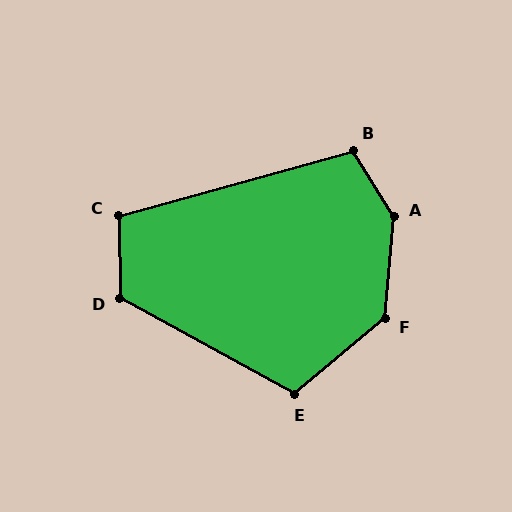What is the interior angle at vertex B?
Approximately 106 degrees (obtuse).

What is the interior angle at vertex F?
Approximately 135 degrees (obtuse).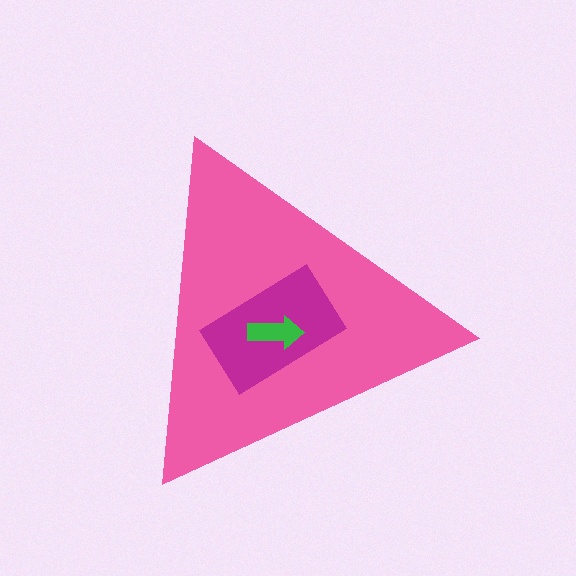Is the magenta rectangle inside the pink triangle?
Yes.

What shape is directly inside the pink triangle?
The magenta rectangle.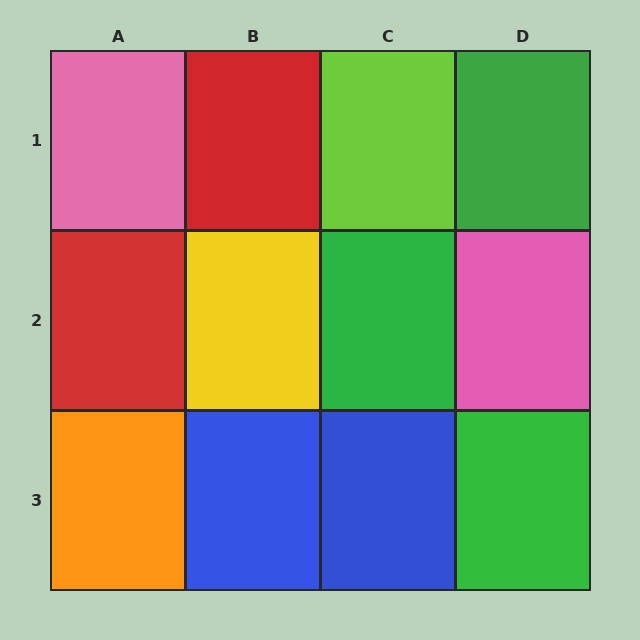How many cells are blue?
2 cells are blue.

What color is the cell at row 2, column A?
Red.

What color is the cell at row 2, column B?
Yellow.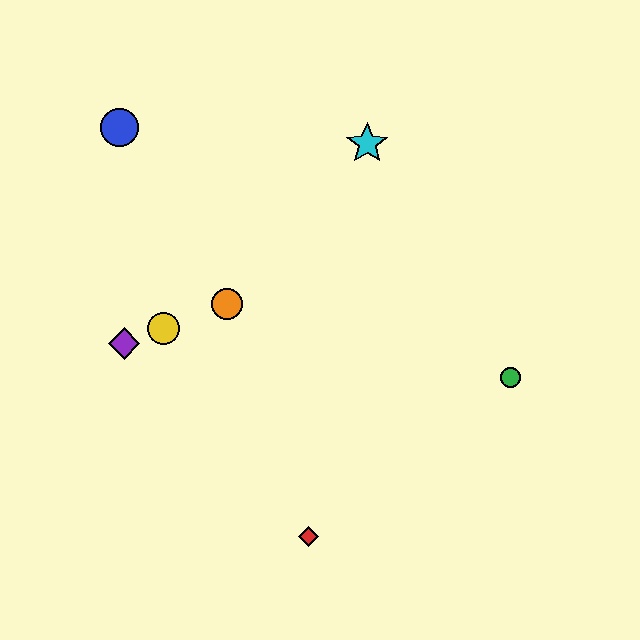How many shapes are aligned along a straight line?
3 shapes (the yellow circle, the purple diamond, the orange circle) are aligned along a straight line.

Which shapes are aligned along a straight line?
The yellow circle, the purple diamond, the orange circle are aligned along a straight line.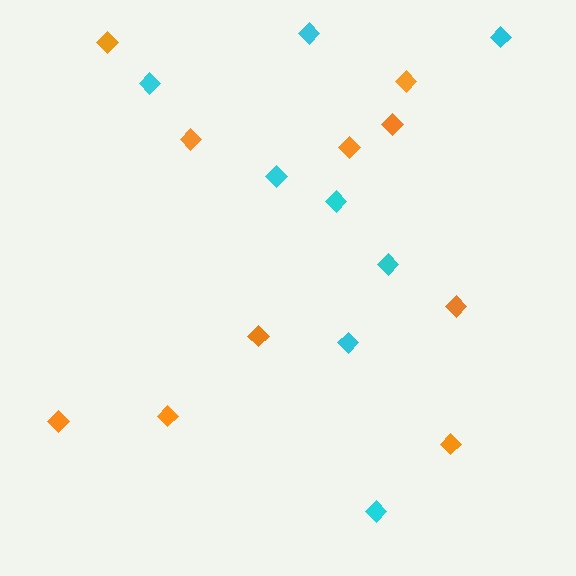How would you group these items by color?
There are 2 groups: one group of cyan diamonds (8) and one group of orange diamonds (10).